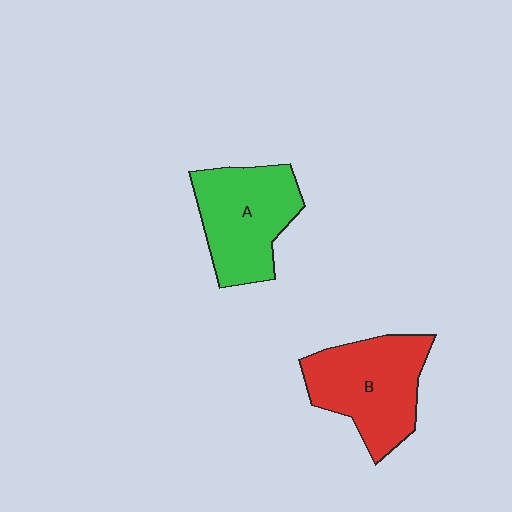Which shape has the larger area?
Shape B (red).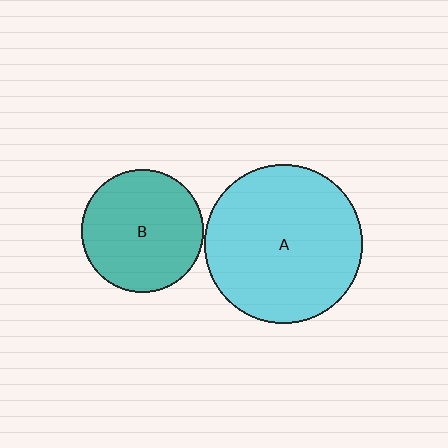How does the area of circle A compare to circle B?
Approximately 1.7 times.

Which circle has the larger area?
Circle A (cyan).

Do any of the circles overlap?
No, none of the circles overlap.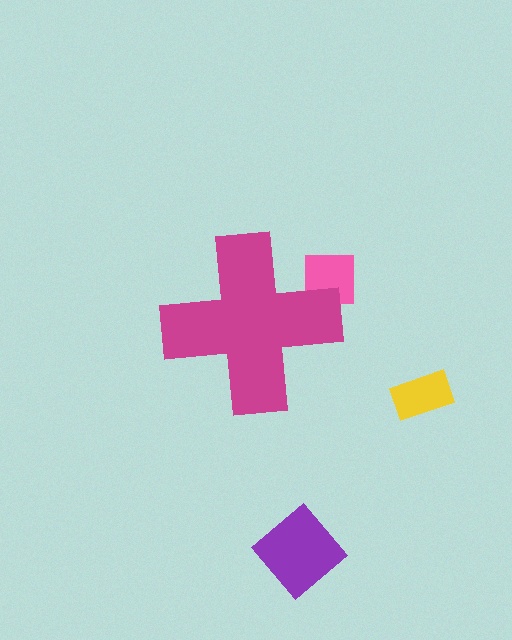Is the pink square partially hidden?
Yes, the pink square is partially hidden behind the magenta cross.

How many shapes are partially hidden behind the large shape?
1 shape is partially hidden.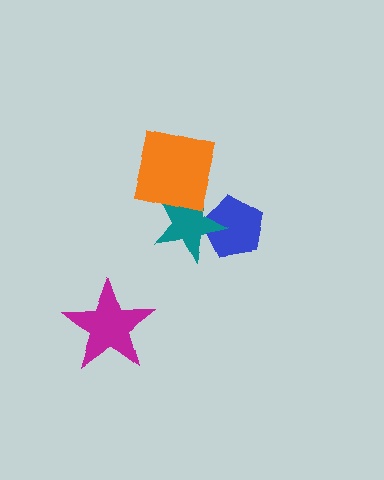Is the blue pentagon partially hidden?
Yes, it is partially covered by another shape.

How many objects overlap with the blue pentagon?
1 object overlaps with the blue pentagon.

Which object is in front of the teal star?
The orange square is in front of the teal star.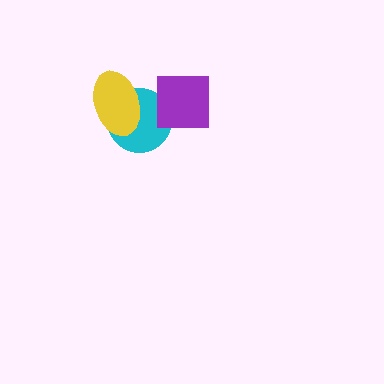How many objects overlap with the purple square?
1 object overlaps with the purple square.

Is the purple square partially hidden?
No, no other shape covers it.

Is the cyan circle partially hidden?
Yes, it is partially covered by another shape.